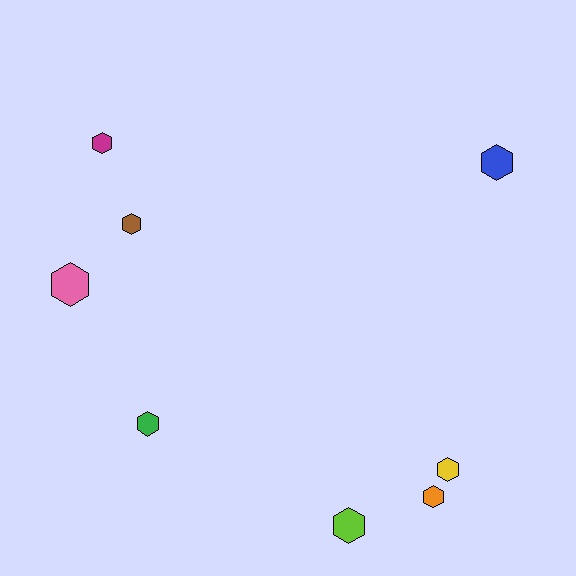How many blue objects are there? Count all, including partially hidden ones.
There is 1 blue object.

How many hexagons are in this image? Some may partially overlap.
There are 8 hexagons.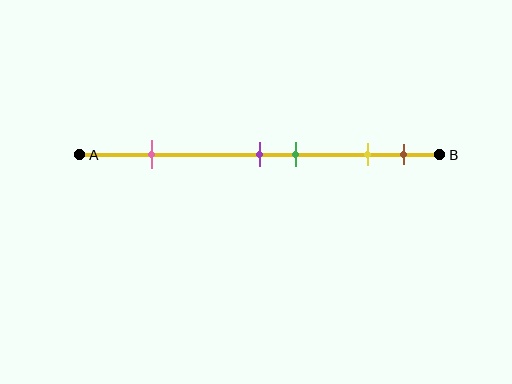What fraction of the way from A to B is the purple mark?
The purple mark is approximately 50% (0.5) of the way from A to B.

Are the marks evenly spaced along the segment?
No, the marks are not evenly spaced.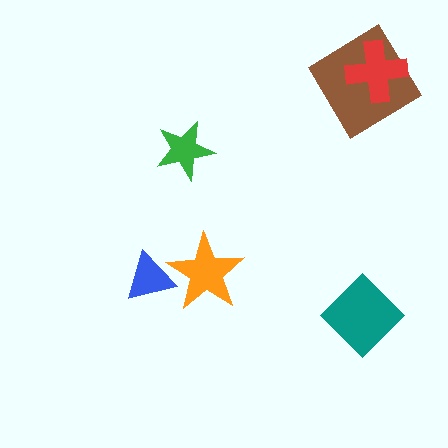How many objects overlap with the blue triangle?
1 object overlaps with the blue triangle.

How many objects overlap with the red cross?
1 object overlaps with the red cross.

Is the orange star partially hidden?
Yes, it is partially covered by another shape.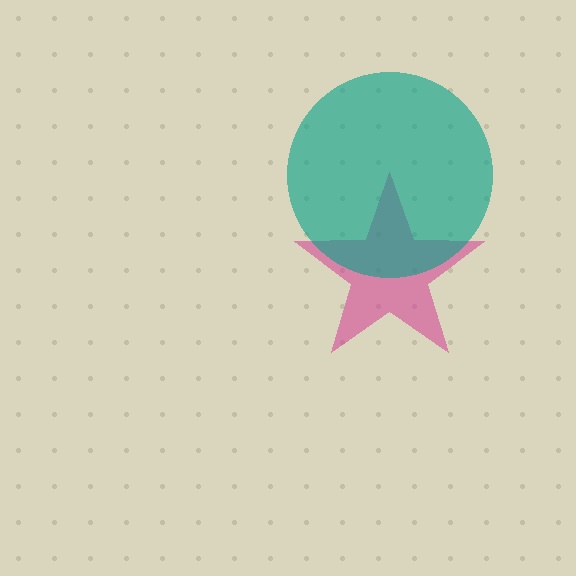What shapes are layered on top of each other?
The layered shapes are: a magenta star, a teal circle.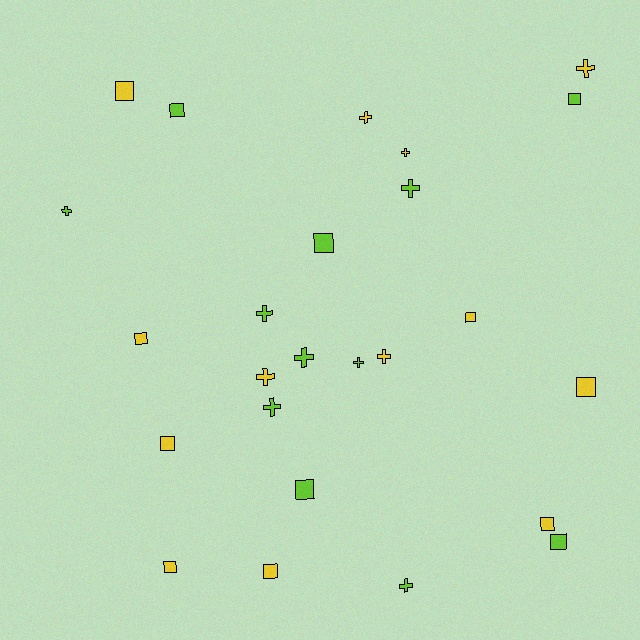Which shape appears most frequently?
Square, with 13 objects.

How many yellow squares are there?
There are 8 yellow squares.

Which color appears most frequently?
Yellow, with 13 objects.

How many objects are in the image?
There are 25 objects.